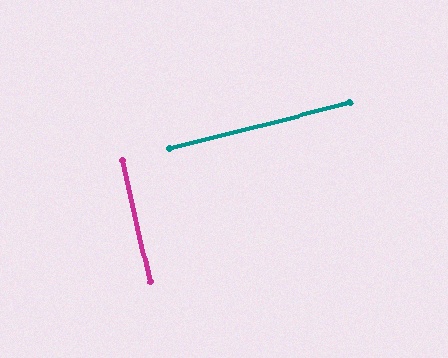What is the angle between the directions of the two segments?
Approximately 88 degrees.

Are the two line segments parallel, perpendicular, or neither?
Perpendicular — they meet at approximately 88°.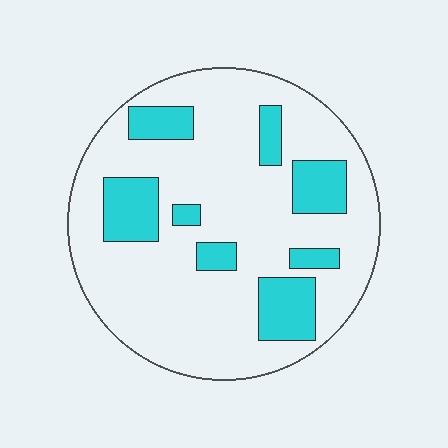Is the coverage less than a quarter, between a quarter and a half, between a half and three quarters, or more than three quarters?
Less than a quarter.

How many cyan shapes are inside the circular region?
8.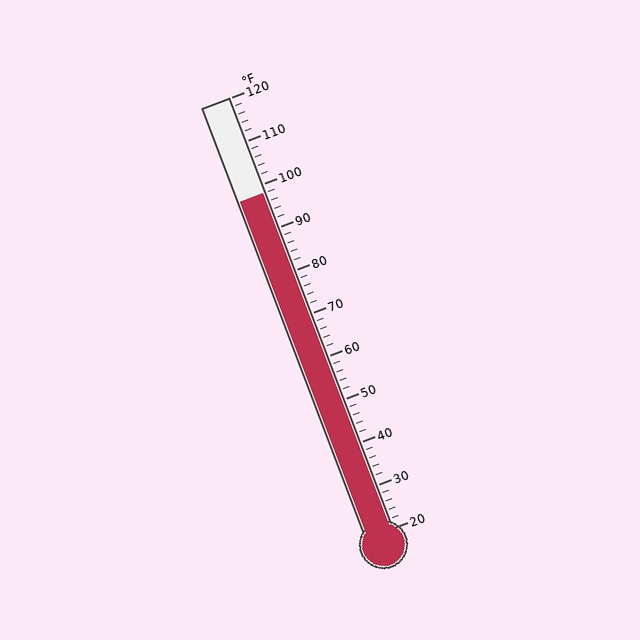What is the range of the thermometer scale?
The thermometer scale ranges from 20°F to 120°F.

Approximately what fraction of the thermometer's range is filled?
The thermometer is filled to approximately 80% of its range.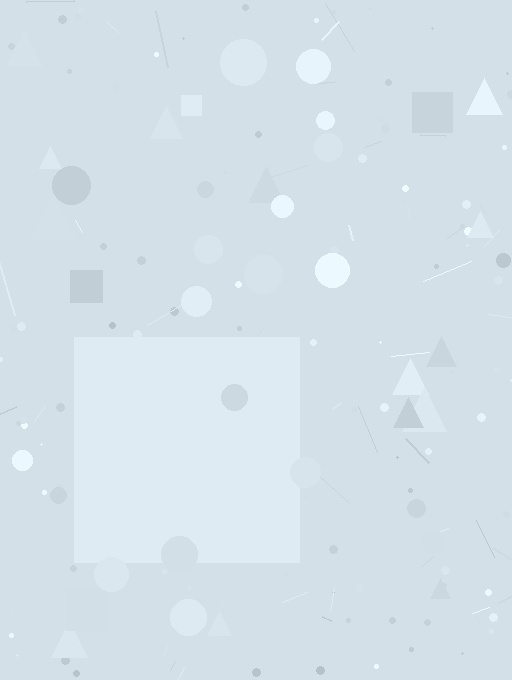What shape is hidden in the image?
A square is hidden in the image.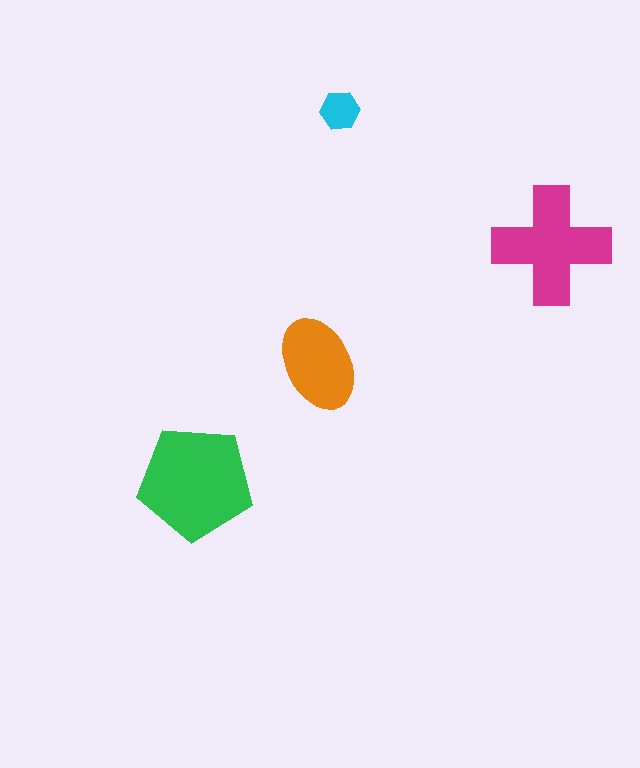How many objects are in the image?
There are 4 objects in the image.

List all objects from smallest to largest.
The cyan hexagon, the orange ellipse, the magenta cross, the green pentagon.